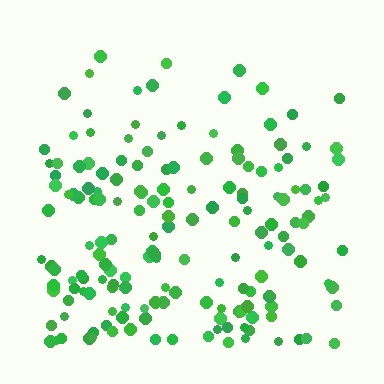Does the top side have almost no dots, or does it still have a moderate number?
Still a moderate number, just noticeably fewer than the bottom.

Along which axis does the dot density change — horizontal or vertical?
Vertical.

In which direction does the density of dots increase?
From top to bottom, with the bottom side densest.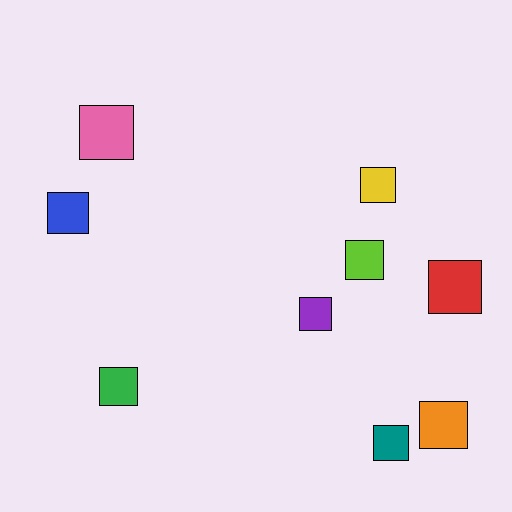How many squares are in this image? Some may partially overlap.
There are 9 squares.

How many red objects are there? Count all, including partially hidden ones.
There is 1 red object.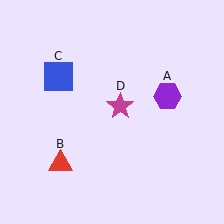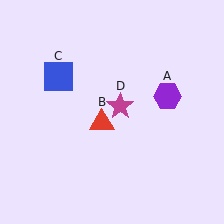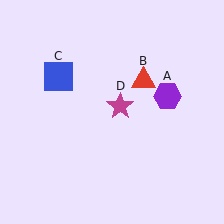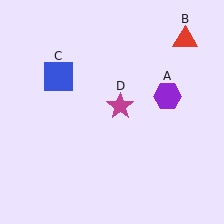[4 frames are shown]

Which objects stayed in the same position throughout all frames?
Purple hexagon (object A) and blue square (object C) and magenta star (object D) remained stationary.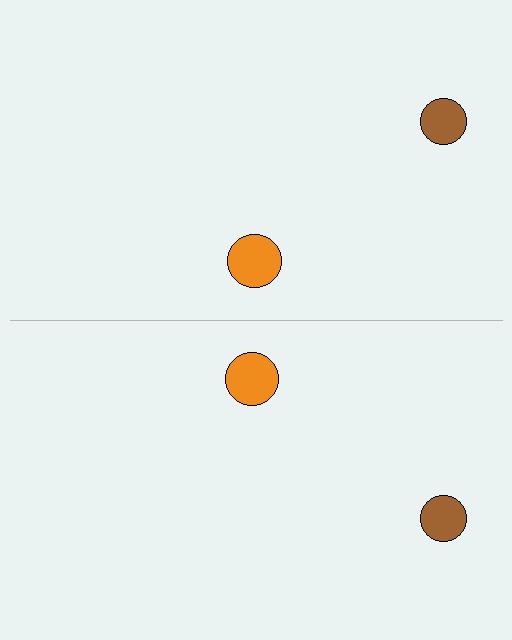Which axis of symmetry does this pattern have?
The pattern has a horizontal axis of symmetry running through the center of the image.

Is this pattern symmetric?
Yes, this pattern has bilateral (reflection) symmetry.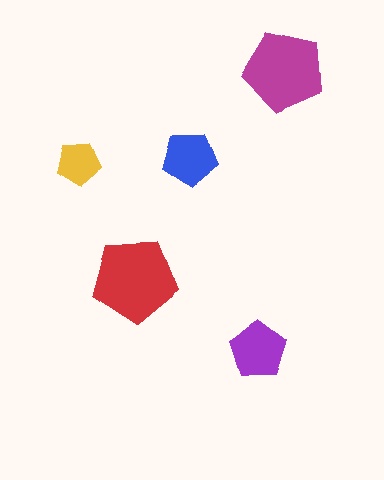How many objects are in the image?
There are 5 objects in the image.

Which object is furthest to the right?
The magenta pentagon is rightmost.